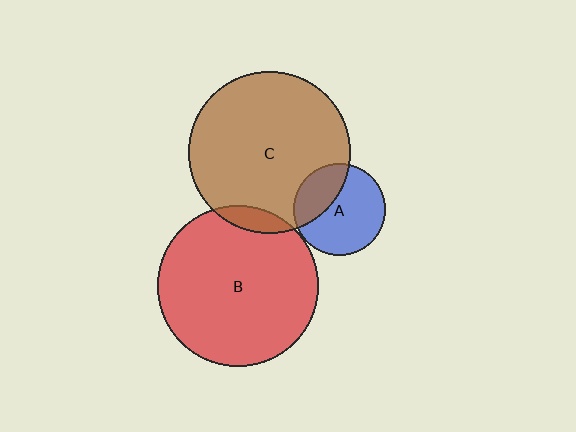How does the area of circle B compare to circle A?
Approximately 3.1 times.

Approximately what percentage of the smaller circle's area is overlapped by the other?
Approximately 30%.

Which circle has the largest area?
Circle C (brown).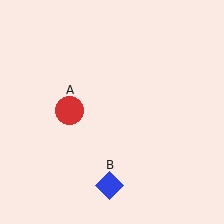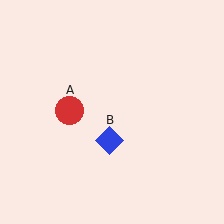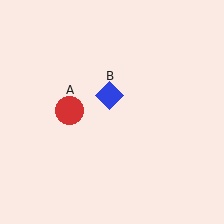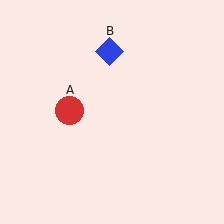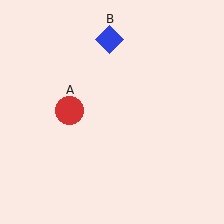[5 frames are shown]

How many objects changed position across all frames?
1 object changed position: blue diamond (object B).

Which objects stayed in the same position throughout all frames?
Red circle (object A) remained stationary.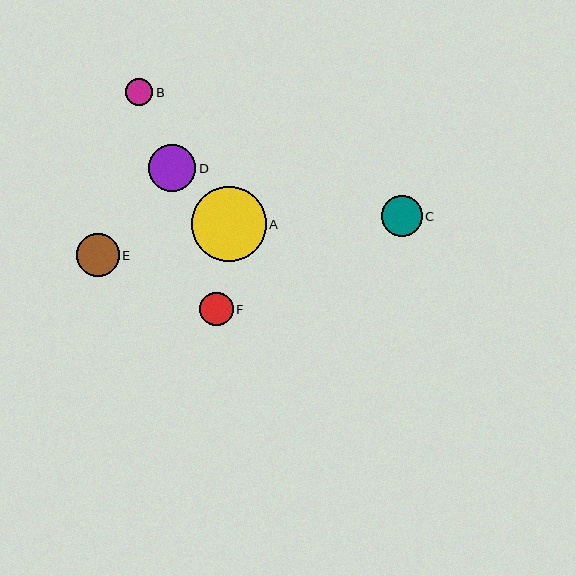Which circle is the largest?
Circle A is the largest with a size of approximately 75 pixels.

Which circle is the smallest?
Circle B is the smallest with a size of approximately 27 pixels.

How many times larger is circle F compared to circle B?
Circle F is approximately 1.2 times the size of circle B.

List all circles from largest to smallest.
From largest to smallest: A, D, E, C, F, B.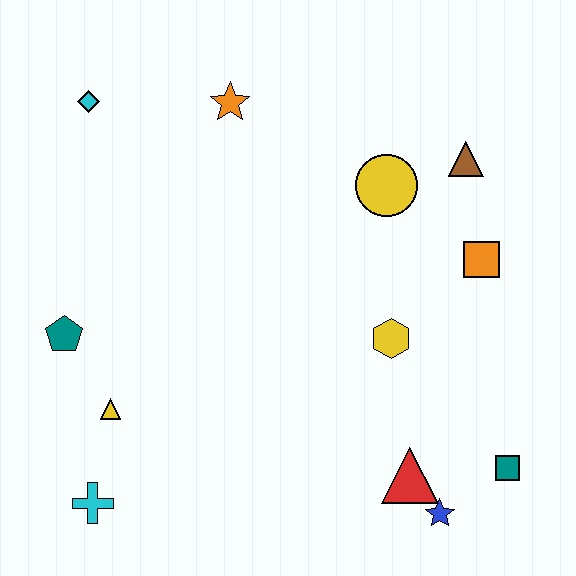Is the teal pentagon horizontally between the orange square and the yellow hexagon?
No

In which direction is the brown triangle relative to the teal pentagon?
The brown triangle is to the right of the teal pentagon.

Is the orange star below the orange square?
No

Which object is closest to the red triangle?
The blue star is closest to the red triangle.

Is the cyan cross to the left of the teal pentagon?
No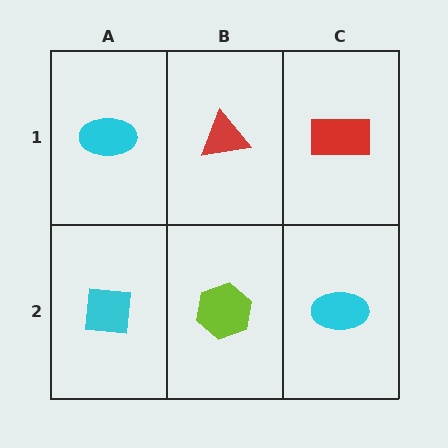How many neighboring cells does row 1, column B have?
3.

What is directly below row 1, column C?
A cyan ellipse.